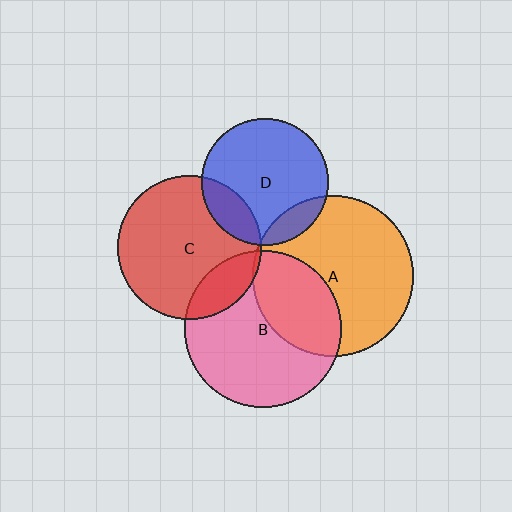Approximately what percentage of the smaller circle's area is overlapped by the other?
Approximately 35%.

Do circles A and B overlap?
Yes.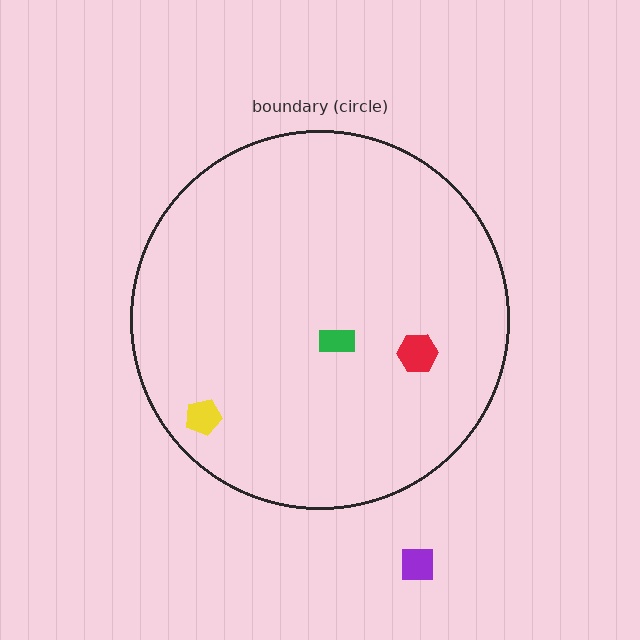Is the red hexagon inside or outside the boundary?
Inside.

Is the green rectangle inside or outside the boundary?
Inside.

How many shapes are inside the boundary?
3 inside, 1 outside.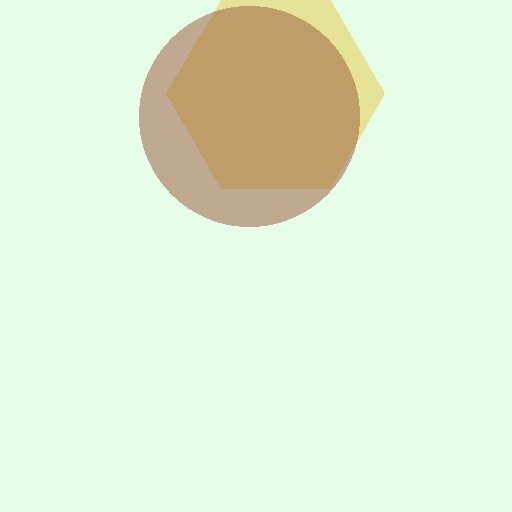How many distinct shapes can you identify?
There are 2 distinct shapes: a yellow hexagon, a brown circle.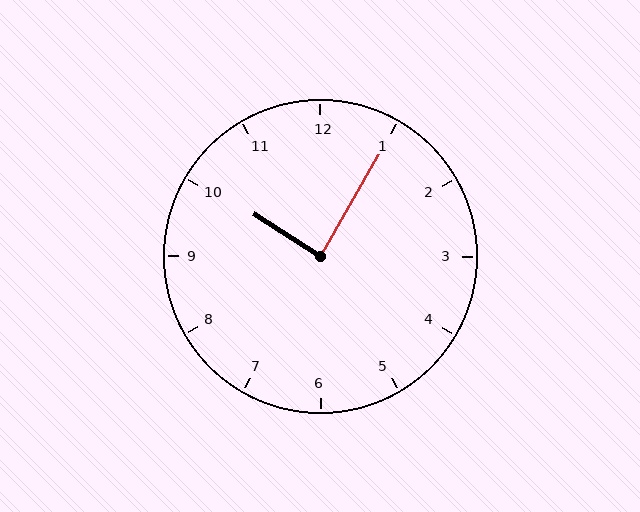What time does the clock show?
10:05.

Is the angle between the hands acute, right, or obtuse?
It is right.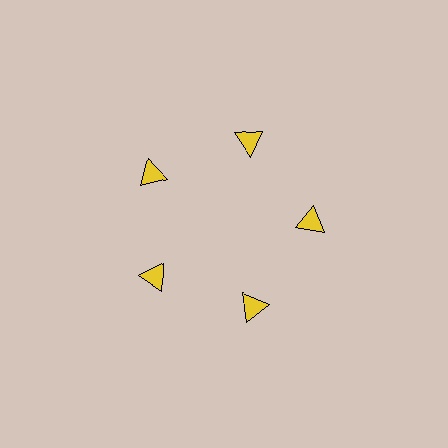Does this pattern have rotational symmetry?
Yes, this pattern has 5-fold rotational symmetry. It looks the same after rotating 72 degrees around the center.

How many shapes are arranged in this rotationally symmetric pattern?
There are 5 shapes, arranged in 5 groups of 1.